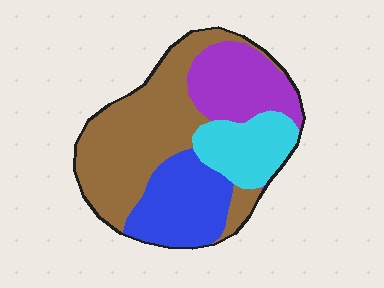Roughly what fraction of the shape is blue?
Blue covers 21% of the shape.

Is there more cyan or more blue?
Blue.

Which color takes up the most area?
Brown, at roughly 40%.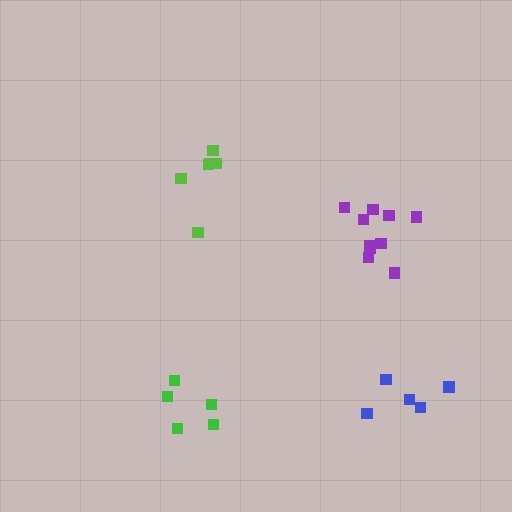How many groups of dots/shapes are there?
There are 4 groups.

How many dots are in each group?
Group 1: 5 dots, Group 2: 10 dots, Group 3: 5 dots, Group 4: 6 dots (26 total).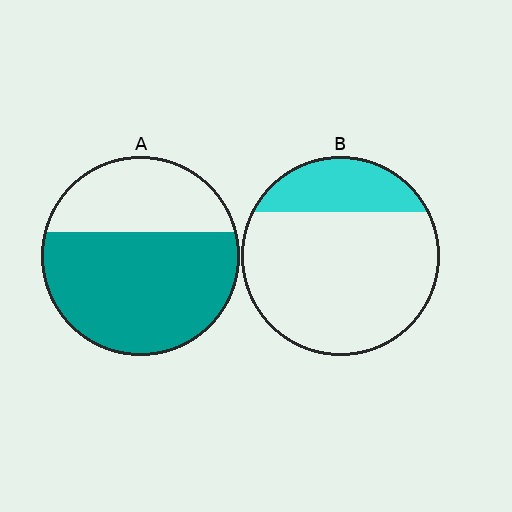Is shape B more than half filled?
No.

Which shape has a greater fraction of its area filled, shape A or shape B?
Shape A.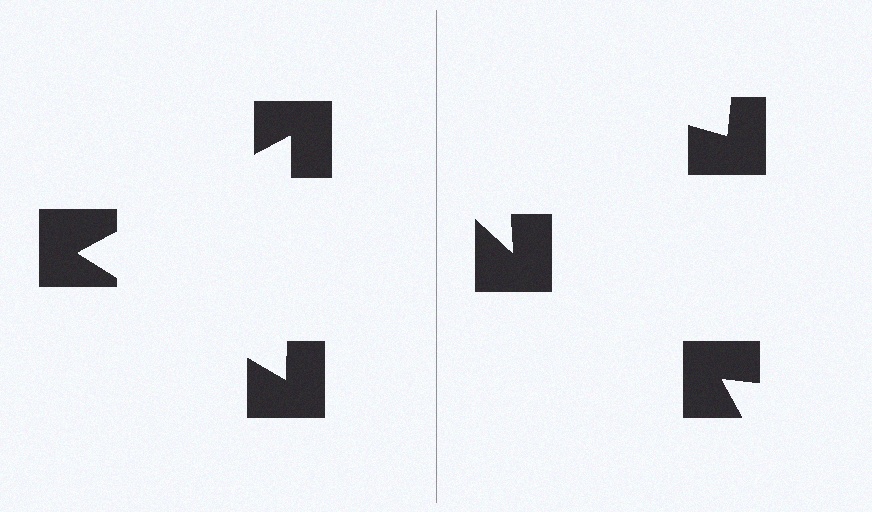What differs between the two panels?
The notched squares are positioned identically on both sides; only the wedge orientations differ. On the left they align to a triangle; on the right they are misaligned.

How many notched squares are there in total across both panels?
6 — 3 on each side.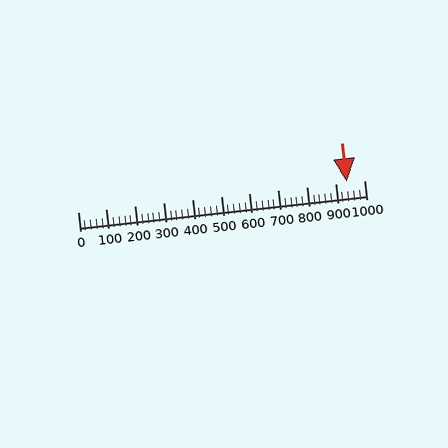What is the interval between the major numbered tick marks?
The major tick marks are spaced 100 units apart.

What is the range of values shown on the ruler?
The ruler shows values from 0 to 1000.